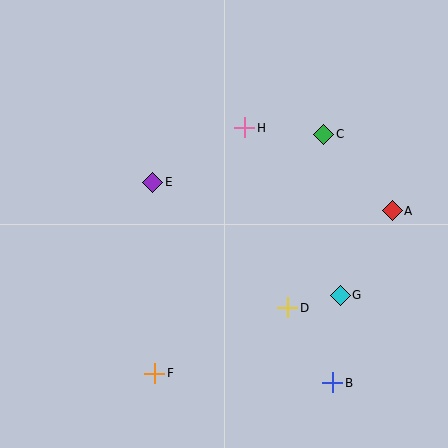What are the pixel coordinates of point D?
Point D is at (288, 308).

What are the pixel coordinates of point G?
Point G is at (340, 295).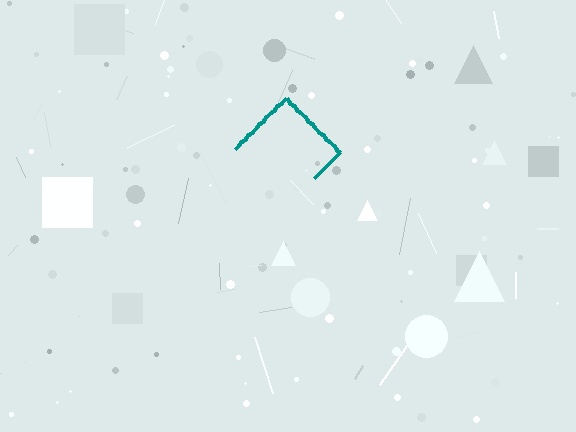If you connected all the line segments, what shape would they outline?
They would outline a diamond.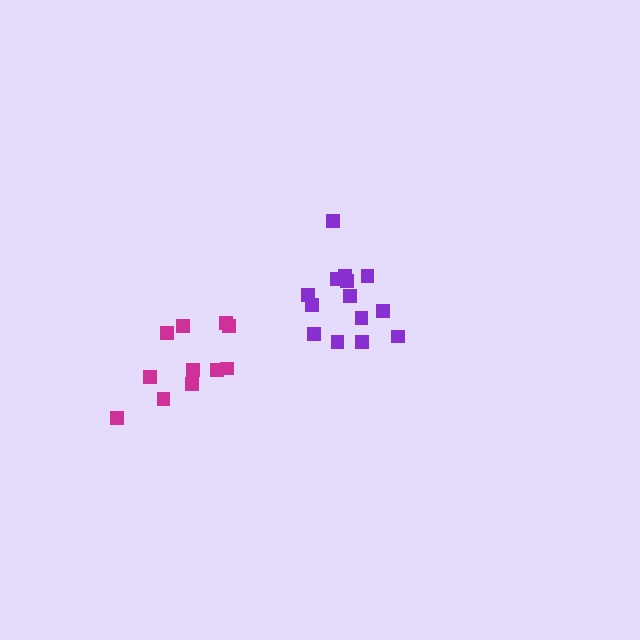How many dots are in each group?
Group 1: 11 dots, Group 2: 14 dots (25 total).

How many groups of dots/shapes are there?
There are 2 groups.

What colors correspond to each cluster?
The clusters are colored: magenta, purple.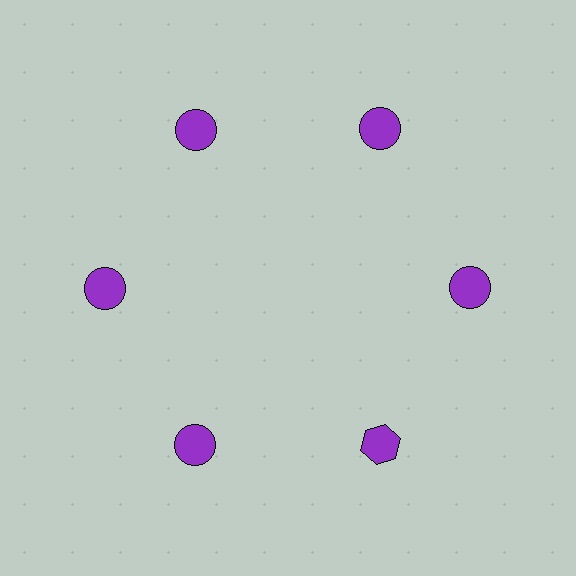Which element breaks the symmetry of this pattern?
The purple hexagon at roughly the 5 o'clock position breaks the symmetry. All other shapes are purple circles.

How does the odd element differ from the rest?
It has a different shape: hexagon instead of circle.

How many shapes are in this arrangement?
There are 6 shapes arranged in a ring pattern.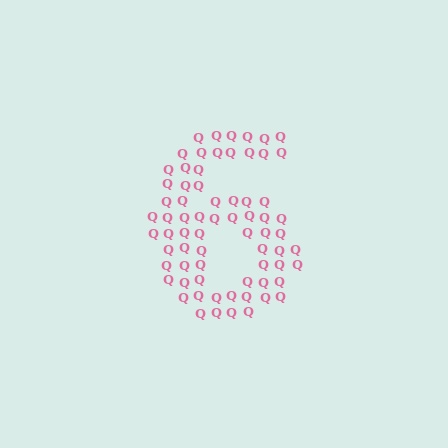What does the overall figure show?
The overall figure shows the digit 6.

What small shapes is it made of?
It is made of small letter Q's.